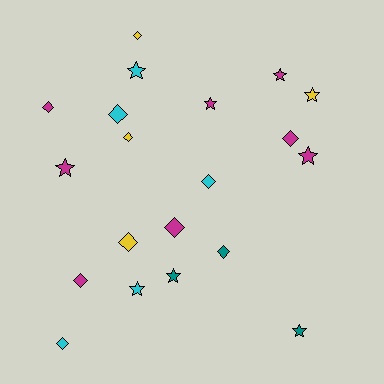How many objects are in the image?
There are 20 objects.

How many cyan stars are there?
There are 2 cyan stars.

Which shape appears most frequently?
Diamond, with 11 objects.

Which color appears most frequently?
Magenta, with 8 objects.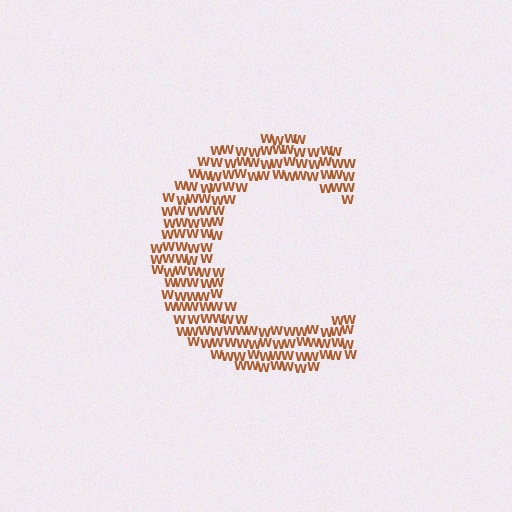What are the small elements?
The small elements are letter W's.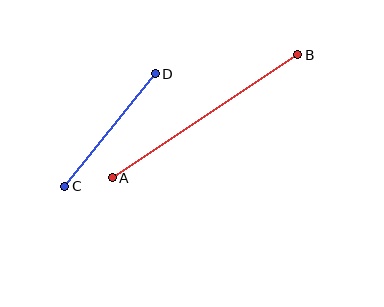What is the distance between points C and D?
The distance is approximately 144 pixels.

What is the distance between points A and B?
The distance is approximately 223 pixels.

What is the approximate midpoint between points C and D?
The midpoint is at approximately (110, 130) pixels.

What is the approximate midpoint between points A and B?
The midpoint is at approximately (205, 116) pixels.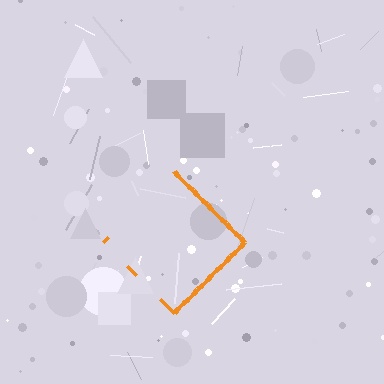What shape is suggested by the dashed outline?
The dashed outline suggests a diamond.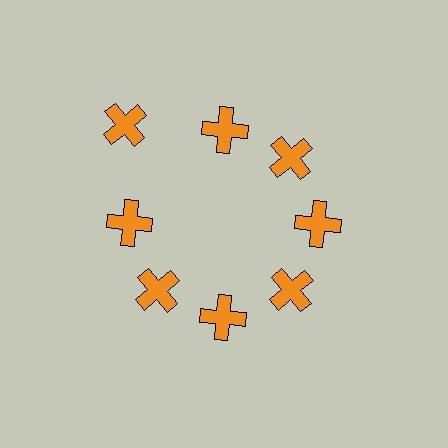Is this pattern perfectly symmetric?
No. The 8 orange crosses are arranged in a ring, but one element near the 10 o'clock position is pushed outward from the center, breaking the 8-fold rotational symmetry.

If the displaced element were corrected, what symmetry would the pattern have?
It would have 8-fold rotational symmetry — the pattern would map onto itself every 45 degrees.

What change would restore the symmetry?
The symmetry would be restored by moving it inward, back onto the ring so that all 8 crosses sit at equal angles and equal distance from the center.